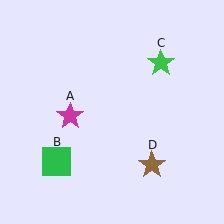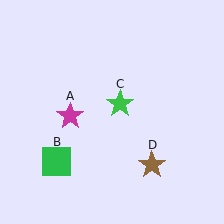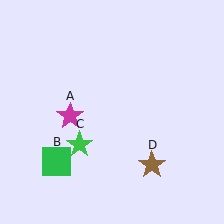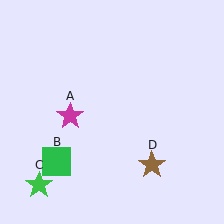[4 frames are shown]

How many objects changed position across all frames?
1 object changed position: green star (object C).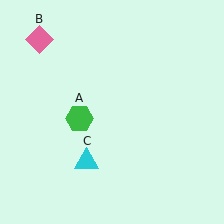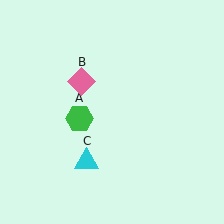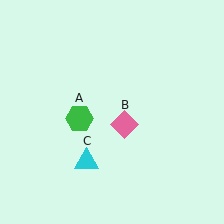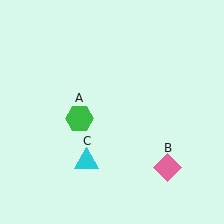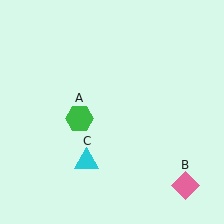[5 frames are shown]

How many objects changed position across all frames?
1 object changed position: pink diamond (object B).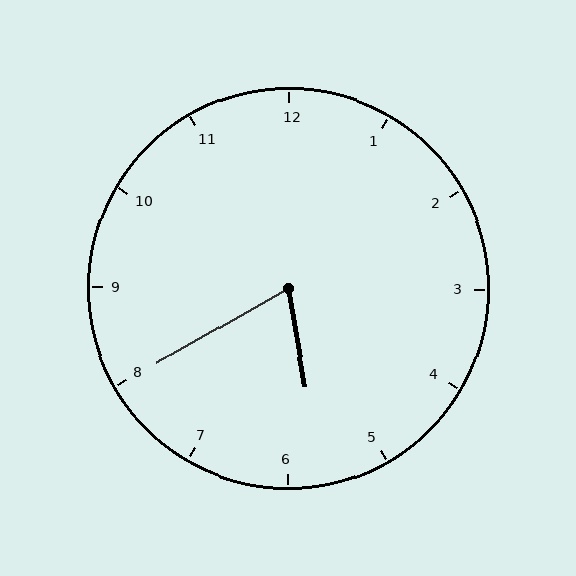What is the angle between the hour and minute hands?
Approximately 70 degrees.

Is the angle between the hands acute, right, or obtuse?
It is acute.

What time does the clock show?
5:40.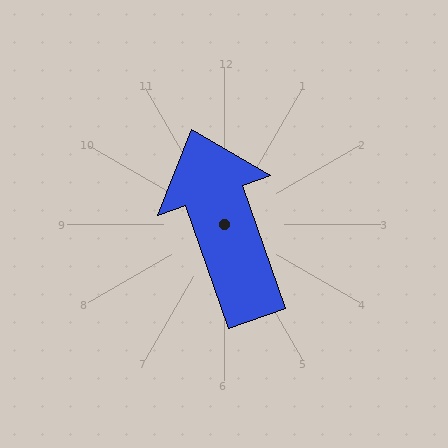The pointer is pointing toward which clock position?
Roughly 11 o'clock.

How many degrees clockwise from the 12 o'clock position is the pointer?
Approximately 341 degrees.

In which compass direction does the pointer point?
North.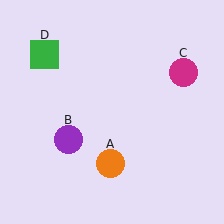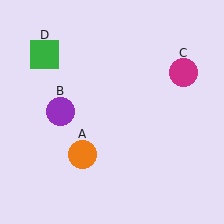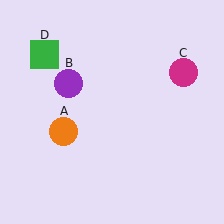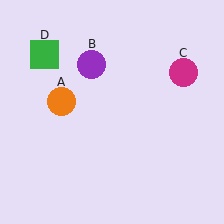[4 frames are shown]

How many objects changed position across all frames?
2 objects changed position: orange circle (object A), purple circle (object B).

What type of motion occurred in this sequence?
The orange circle (object A), purple circle (object B) rotated clockwise around the center of the scene.